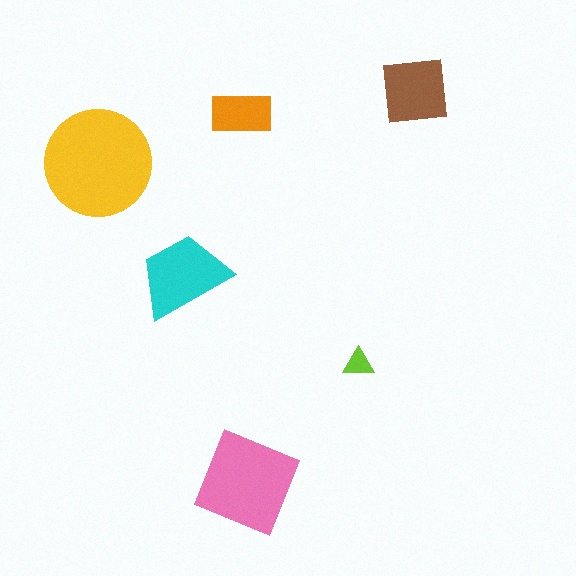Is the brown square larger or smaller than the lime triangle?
Larger.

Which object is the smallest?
The lime triangle.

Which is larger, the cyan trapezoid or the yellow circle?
The yellow circle.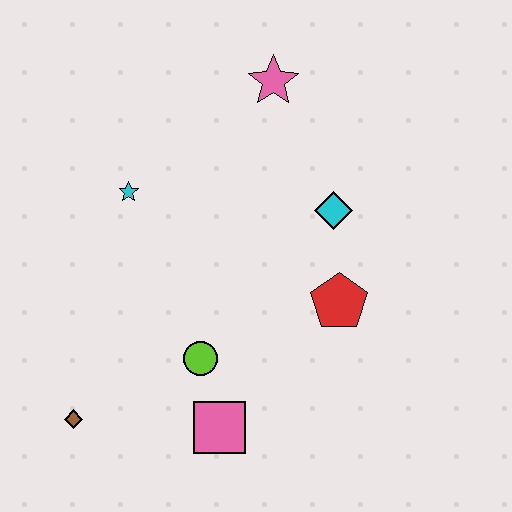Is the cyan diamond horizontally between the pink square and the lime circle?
No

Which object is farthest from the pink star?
The brown diamond is farthest from the pink star.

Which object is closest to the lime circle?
The pink square is closest to the lime circle.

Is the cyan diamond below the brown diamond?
No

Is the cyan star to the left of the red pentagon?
Yes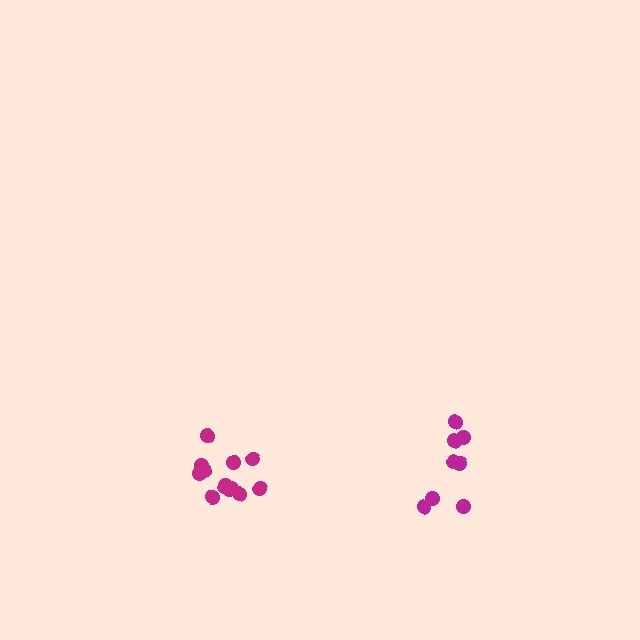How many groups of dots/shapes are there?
There are 2 groups.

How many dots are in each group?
Group 1: 8 dots, Group 2: 13 dots (21 total).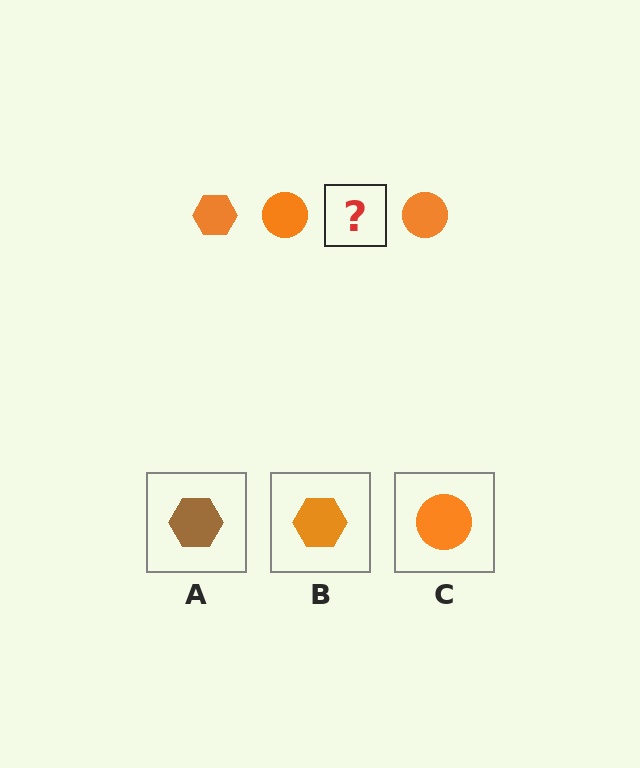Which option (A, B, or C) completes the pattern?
B.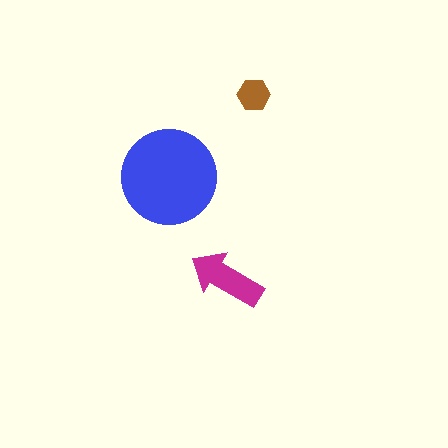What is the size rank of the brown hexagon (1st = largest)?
3rd.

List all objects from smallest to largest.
The brown hexagon, the magenta arrow, the blue circle.